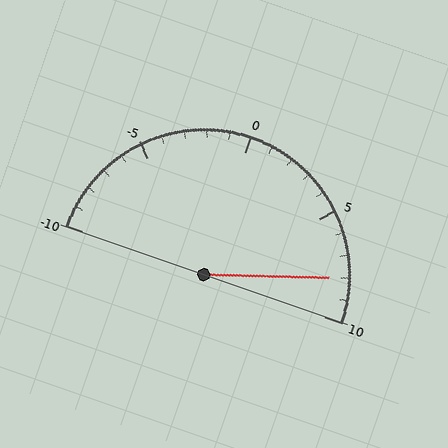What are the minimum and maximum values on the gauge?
The gauge ranges from -10 to 10.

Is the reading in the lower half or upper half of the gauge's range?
The reading is in the upper half of the range (-10 to 10).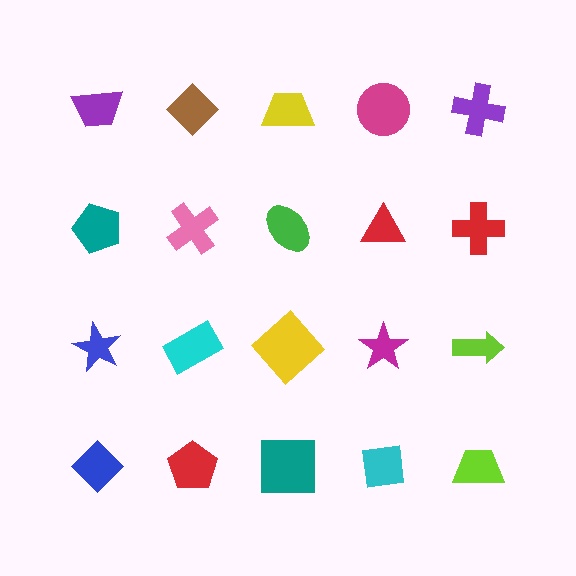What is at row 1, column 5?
A purple cross.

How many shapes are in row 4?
5 shapes.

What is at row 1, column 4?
A magenta circle.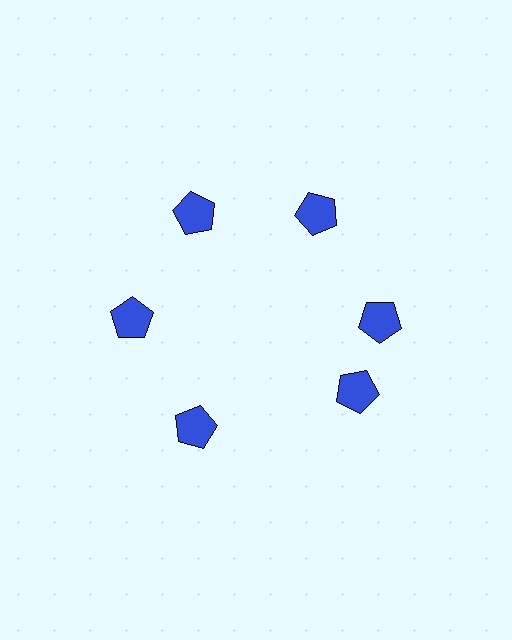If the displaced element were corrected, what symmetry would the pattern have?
It would have 6-fold rotational symmetry — the pattern would map onto itself every 60 degrees.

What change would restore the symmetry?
The symmetry would be restored by rotating it back into even spacing with its neighbors so that all 6 pentagons sit at equal angles and equal distance from the center.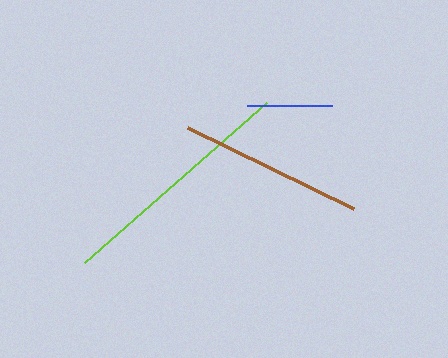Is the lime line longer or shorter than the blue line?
The lime line is longer than the blue line.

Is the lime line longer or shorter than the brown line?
The lime line is longer than the brown line.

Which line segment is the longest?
The lime line is the longest at approximately 242 pixels.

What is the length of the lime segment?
The lime segment is approximately 242 pixels long.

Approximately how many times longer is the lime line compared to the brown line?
The lime line is approximately 1.3 times the length of the brown line.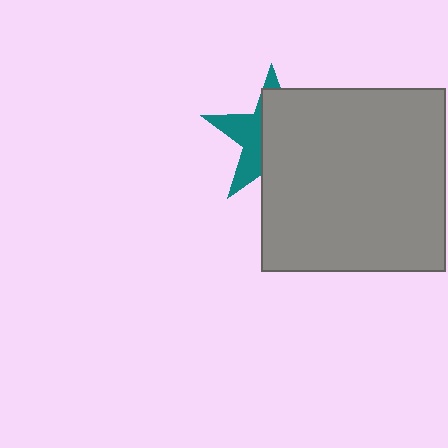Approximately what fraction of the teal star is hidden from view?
Roughly 61% of the teal star is hidden behind the gray square.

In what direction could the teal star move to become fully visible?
The teal star could move left. That would shift it out from behind the gray square entirely.